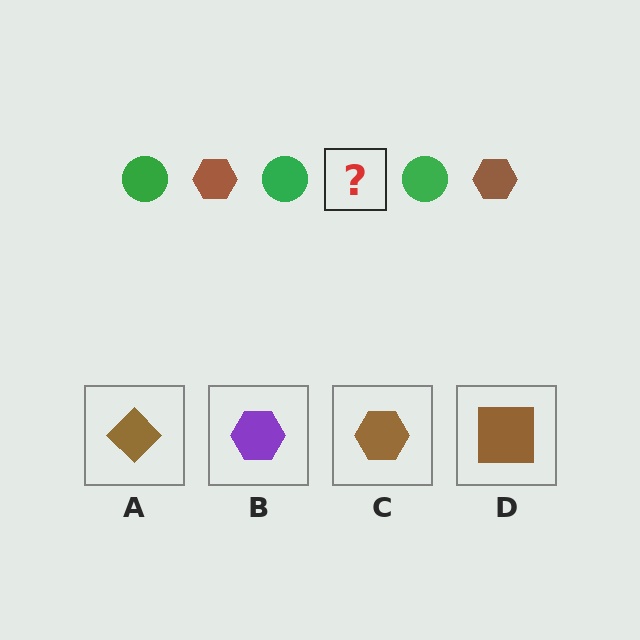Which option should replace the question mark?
Option C.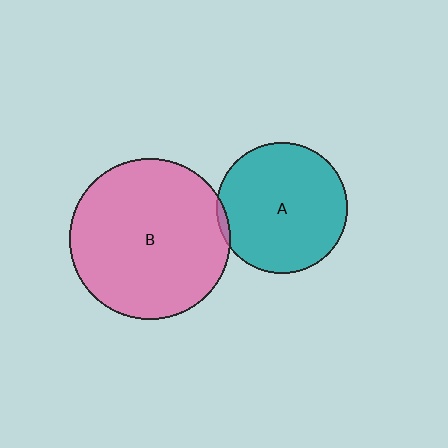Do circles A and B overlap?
Yes.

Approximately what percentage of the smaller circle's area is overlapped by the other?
Approximately 5%.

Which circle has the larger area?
Circle B (pink).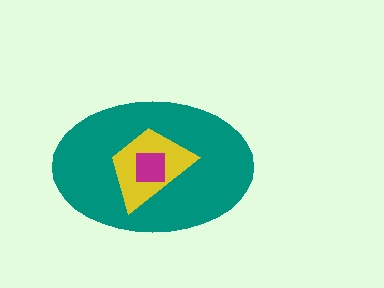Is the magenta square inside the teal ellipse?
Yes.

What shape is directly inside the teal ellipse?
The yellow trapezoid.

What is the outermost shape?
The teal ellipse.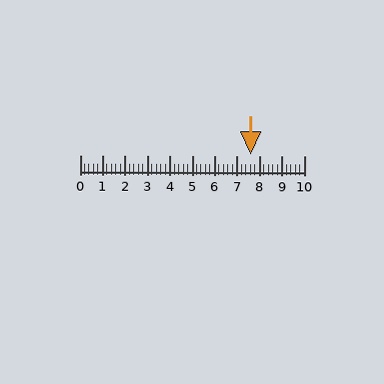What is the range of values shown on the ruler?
The ruler shows values from 0 to 10.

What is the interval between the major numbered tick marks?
The major tick marks are spaced 1 units apart.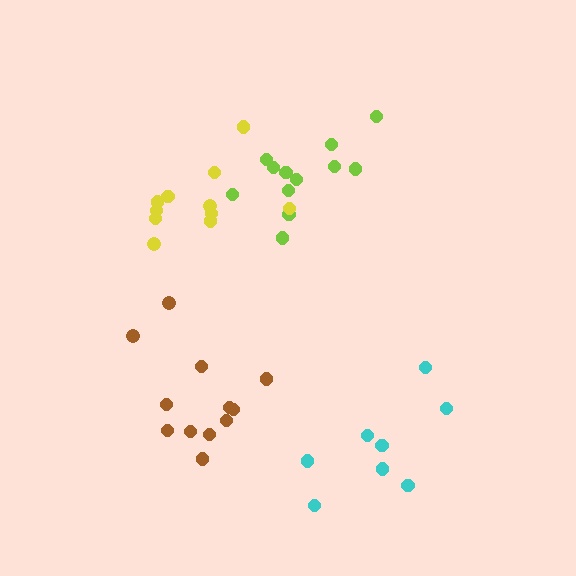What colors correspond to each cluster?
The clusters are colored: lime, brown, yellow, cyan.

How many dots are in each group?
Group 1: 12 dots, Group 2: 12 dots, Group 3: 11 dots, Group 4: 8 dots (43 total).